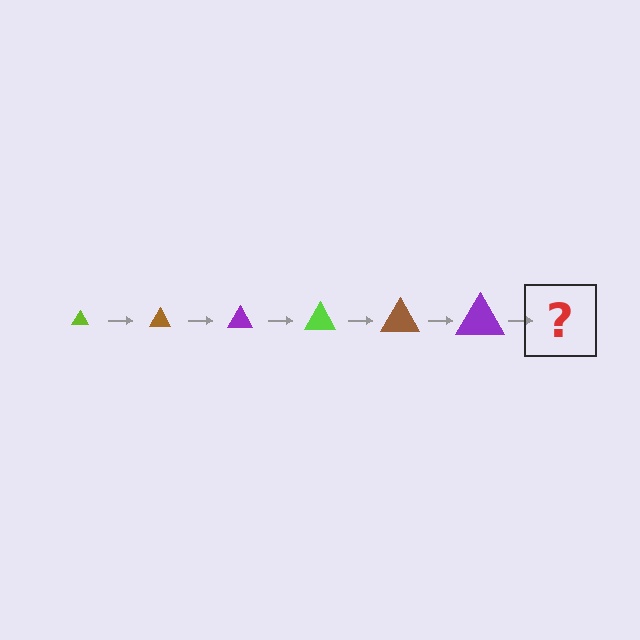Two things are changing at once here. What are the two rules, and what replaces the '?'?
The two rules are that the triangle grows larger each step and the color cycles through lime, brown, and purple. The '?' should be a lime triangle, larger than the previous one.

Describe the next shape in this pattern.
It should be a lime triangle, larger than the previous one.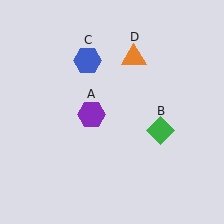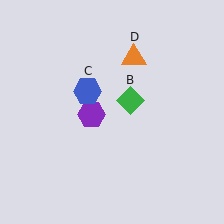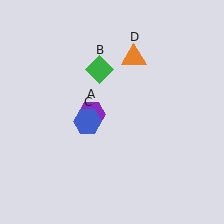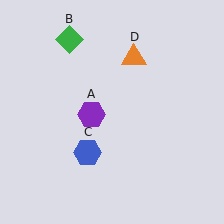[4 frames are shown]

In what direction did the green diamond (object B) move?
The green diamond (object B) moved up and to the left.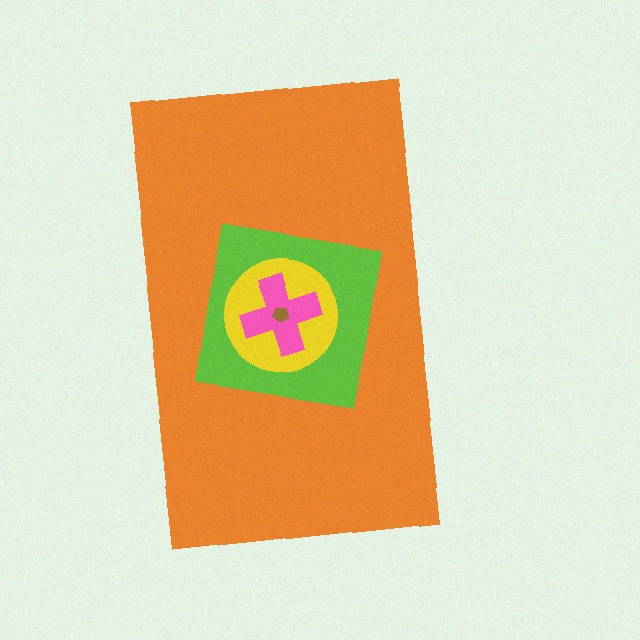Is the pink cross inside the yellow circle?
Yes.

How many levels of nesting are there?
5.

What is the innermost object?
The brown pentagon.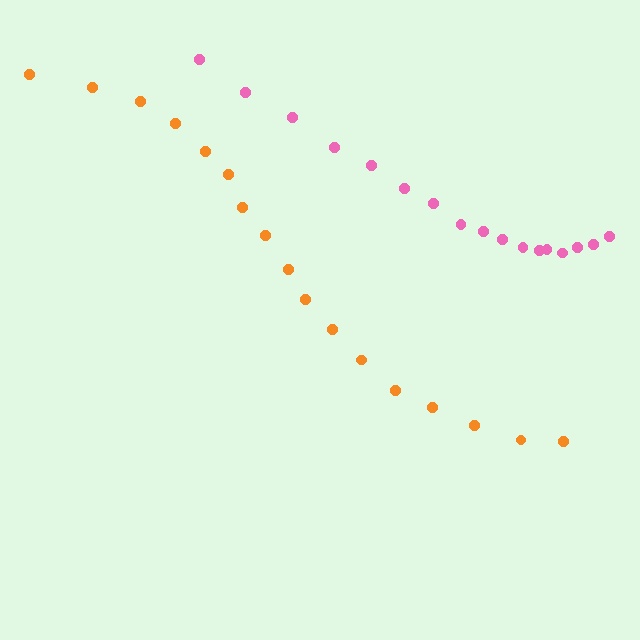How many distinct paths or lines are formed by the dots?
There are 2 distinct paths.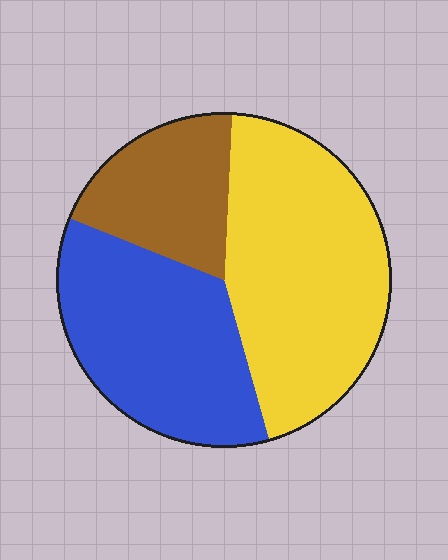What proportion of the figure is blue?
Blue covers 35% of the figure.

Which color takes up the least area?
Brown, at roughly 20%.